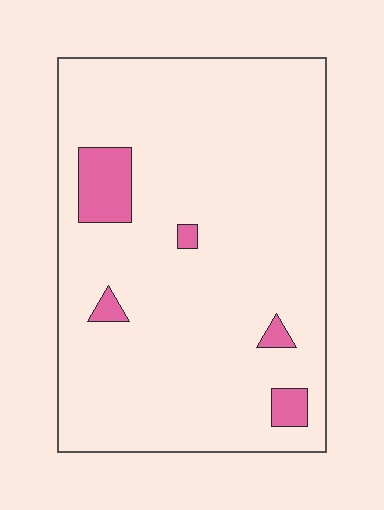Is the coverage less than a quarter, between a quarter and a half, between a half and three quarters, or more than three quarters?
Less than a quarter.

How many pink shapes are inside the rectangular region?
5.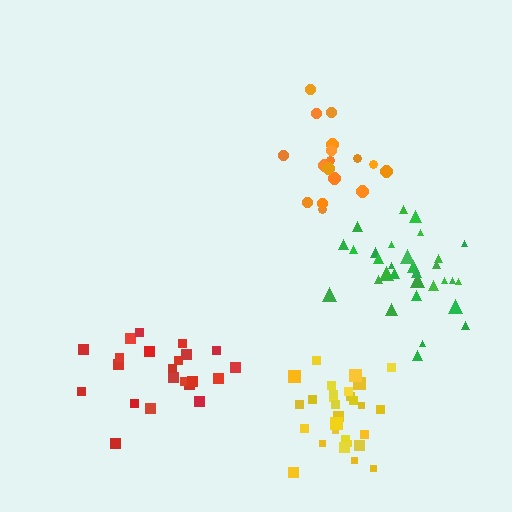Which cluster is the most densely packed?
Yellow.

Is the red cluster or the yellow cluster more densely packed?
Yellow.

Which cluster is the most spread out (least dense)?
Red.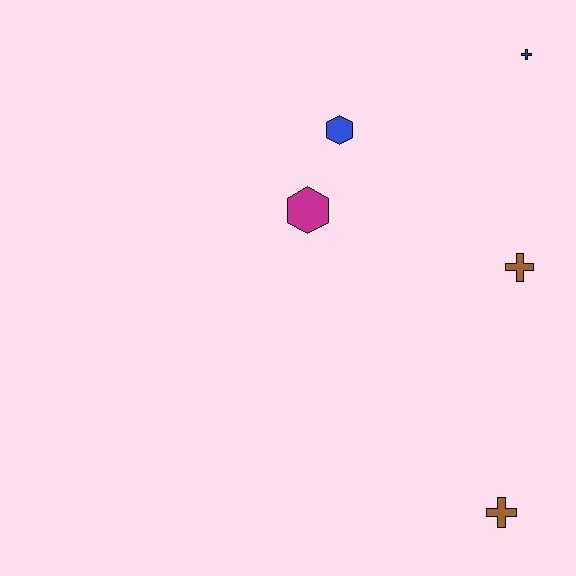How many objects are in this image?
There are 5 objects.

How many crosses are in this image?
There are 3 crosses.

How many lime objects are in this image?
There are no lime objects.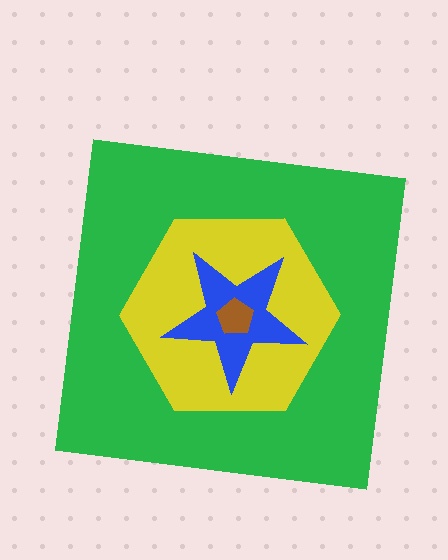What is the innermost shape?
The brown pentagon.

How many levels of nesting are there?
4.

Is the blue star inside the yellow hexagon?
Yes.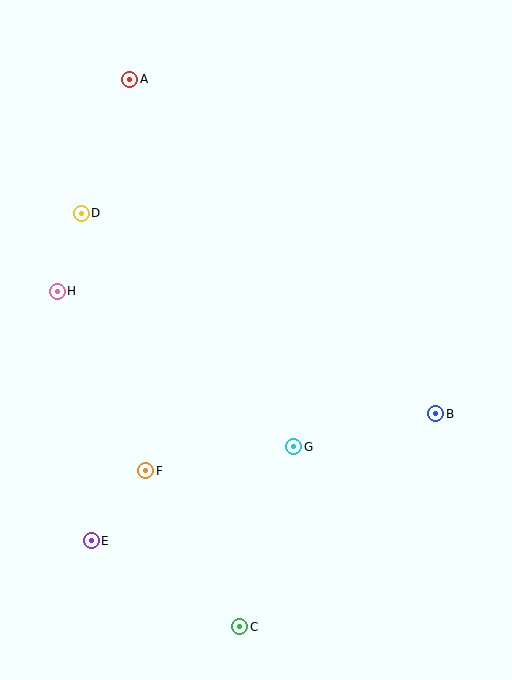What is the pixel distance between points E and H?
The distance between E and H is 252 pixels.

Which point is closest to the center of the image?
Point G at (294, 447) is closest to the center.